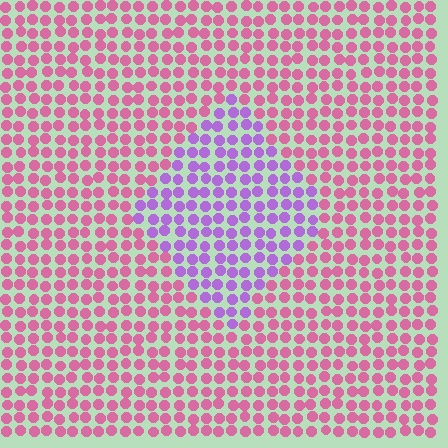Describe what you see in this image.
The image is filled with small pink elements in a uniform arrangement. A diamond-shaped region is visible where the elements are tinted to a slightly different hue, forming a subtle color boundary.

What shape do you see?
I see a diamond.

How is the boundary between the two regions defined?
The boundary is defined purely by a slight shift in hue (about 52 degrees). Spacing, size, and orientation are identical on both sides.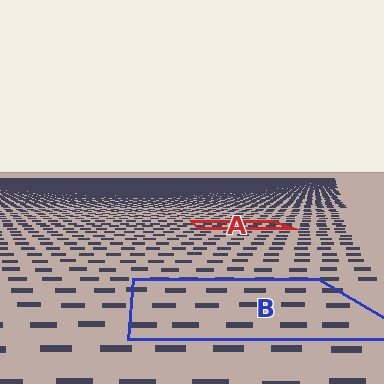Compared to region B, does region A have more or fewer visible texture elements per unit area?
Region A has more texture elements per unit area — they are packed more densely because it is farther away.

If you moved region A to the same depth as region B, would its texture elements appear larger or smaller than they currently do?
They would appear larger. At a closer depth, the same texture elements are projected at a bigger on-screen size.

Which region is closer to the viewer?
Region B is closer. The texture elements there are larger and more spread out.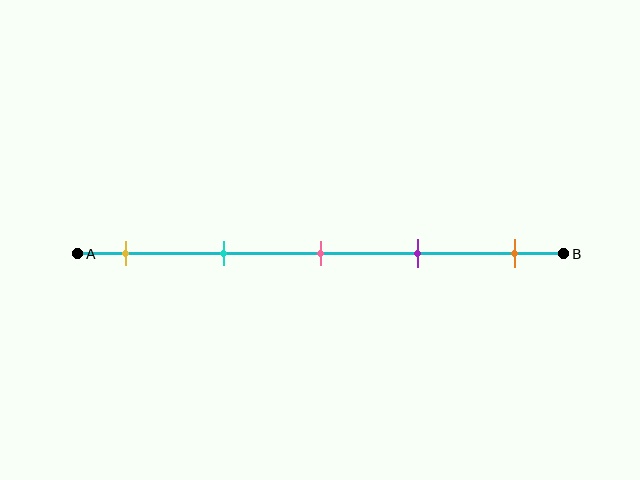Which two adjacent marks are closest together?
The pink and purple marks are the closest adjacent pair.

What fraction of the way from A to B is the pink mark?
The pink mark is approximately 50% (0.5) of the way from A to B.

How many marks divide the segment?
There are 5 marks dividing the segment.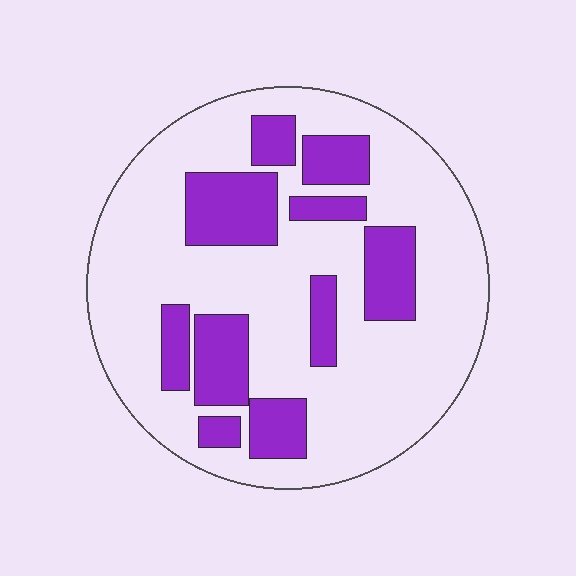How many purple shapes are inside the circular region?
10.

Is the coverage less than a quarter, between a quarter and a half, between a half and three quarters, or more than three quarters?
Between a quarter and a half.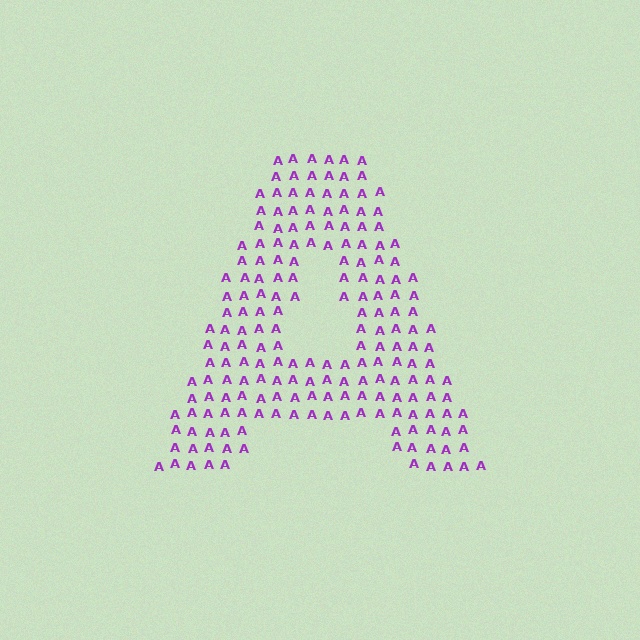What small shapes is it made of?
It is made of small letter A's.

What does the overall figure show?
The overall figure shows the letter A.